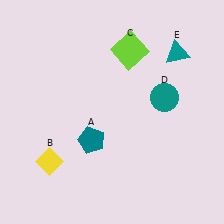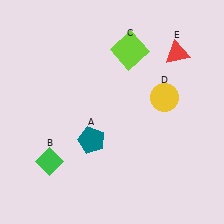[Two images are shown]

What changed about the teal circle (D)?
In Image 1, D is teal. In Image 2, it changed to yellow.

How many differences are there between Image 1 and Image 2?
There are 3 differences between the two images.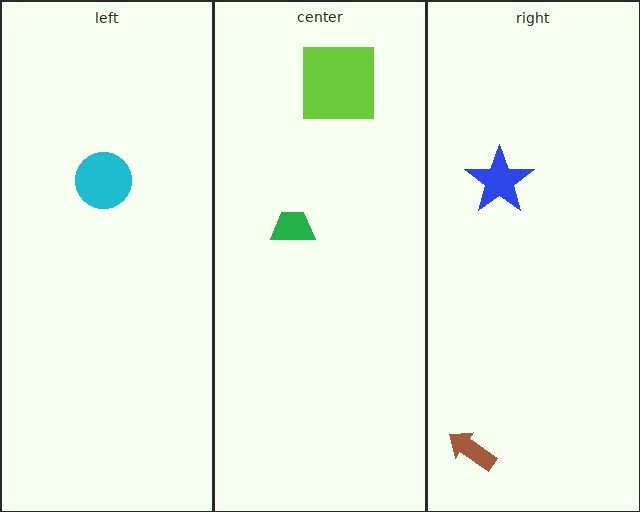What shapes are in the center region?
The lime square, the green trapezoid.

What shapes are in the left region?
The cyan circle.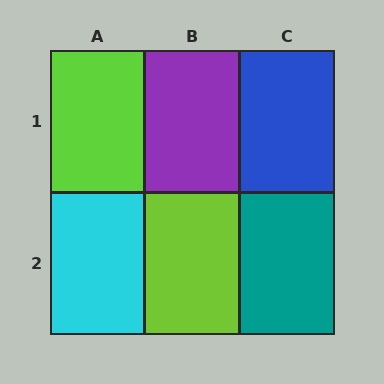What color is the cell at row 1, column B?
Purple.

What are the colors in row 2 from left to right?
Cyan, lime, teal.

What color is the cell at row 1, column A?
Lime.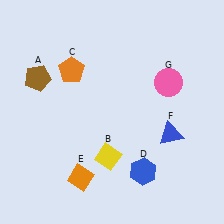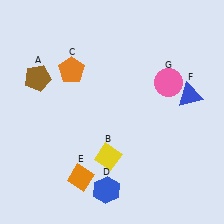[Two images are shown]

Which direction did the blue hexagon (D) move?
The blue hexagon (D) moved left.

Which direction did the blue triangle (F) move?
The blue triangle (F) moved up.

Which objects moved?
The objects that moved are: the blue hexagon (D), the blue triangle (F).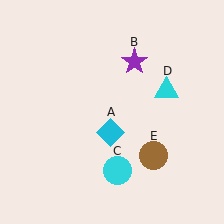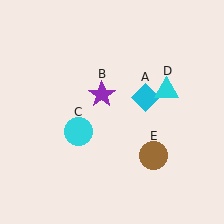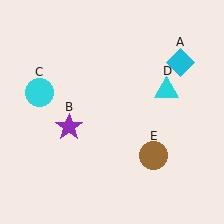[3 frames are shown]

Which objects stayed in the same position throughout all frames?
Cyan triangle (object D) and brown circle (object E) remained stationary.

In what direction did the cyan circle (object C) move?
The cyan circle (object C) moved up and to the left.